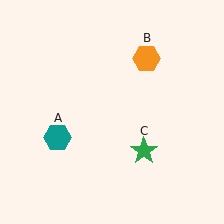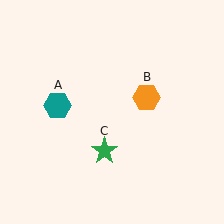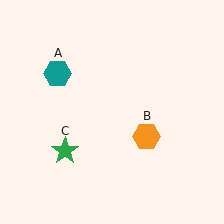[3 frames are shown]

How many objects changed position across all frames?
3 objects changed position: teal hexagon (object A), orange hexagon (object B), green star (object C).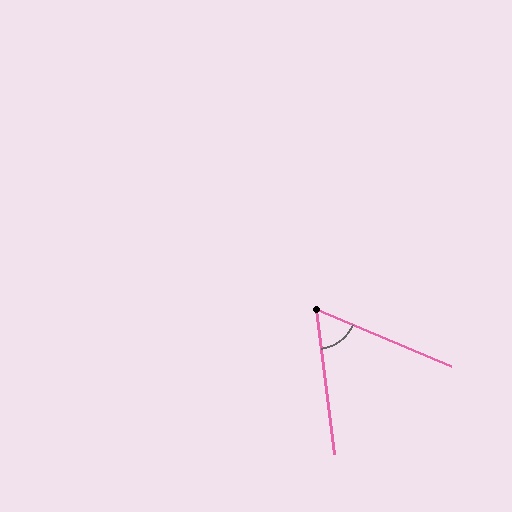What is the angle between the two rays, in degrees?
Approximately 60 degrees.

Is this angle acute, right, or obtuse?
It is acute.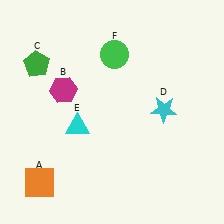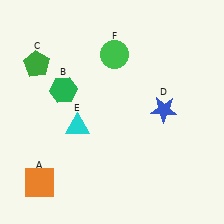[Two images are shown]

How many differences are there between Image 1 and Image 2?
There are 2 differences between the two images.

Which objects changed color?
B changed from magenta to green. D changed from cyan to blue.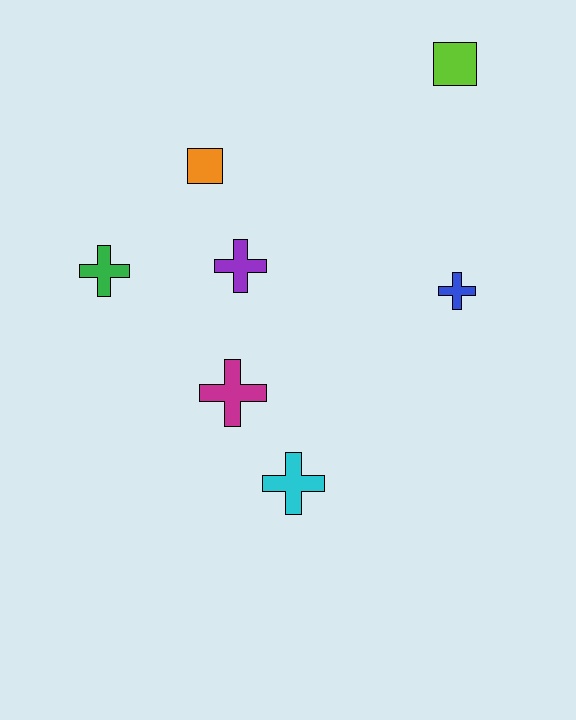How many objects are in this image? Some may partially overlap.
There are 7 objects.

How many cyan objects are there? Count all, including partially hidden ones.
There is 1 cyan object.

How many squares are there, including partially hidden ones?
There are 2 squares.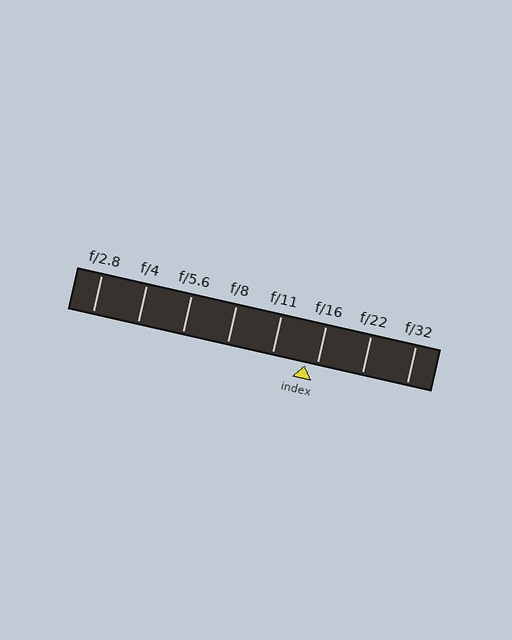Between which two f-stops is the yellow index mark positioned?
The index mark is between f/11 and f/16.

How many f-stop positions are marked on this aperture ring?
There are 8 f-stop positions marked.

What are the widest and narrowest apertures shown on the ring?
The widest aperture shown is f/2.8 and the narrowest is f/32.